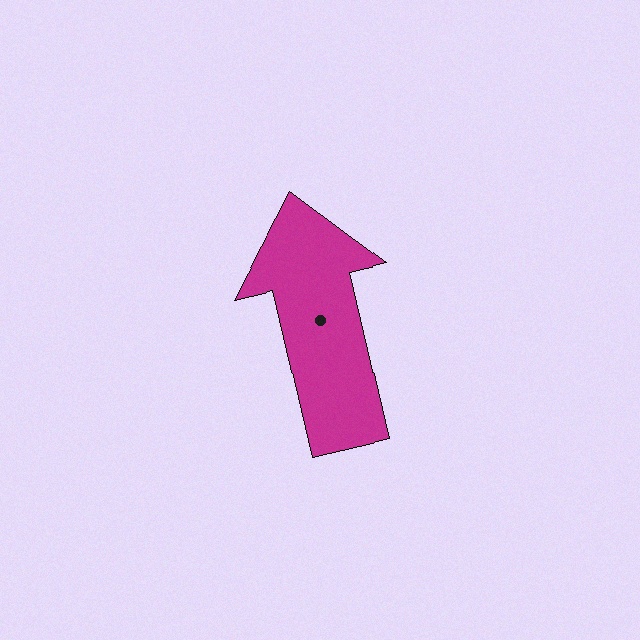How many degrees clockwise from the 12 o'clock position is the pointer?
Approximately 347 degrees.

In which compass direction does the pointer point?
North.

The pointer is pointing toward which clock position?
Roughly 12 o'clock.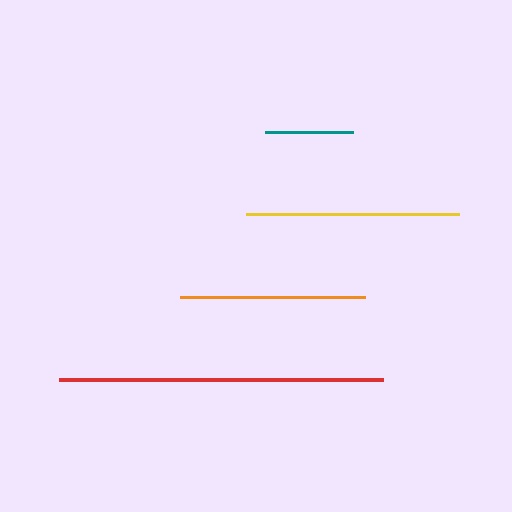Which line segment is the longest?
The red line is the longest at approximately 324 pixels.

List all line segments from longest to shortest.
From longest to shortest: red, yellow, orange, teal.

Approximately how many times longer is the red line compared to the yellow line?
The red line is approximately 1.5 times the length of the yellow line.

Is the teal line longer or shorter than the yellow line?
The yellow line is longer than the teal line.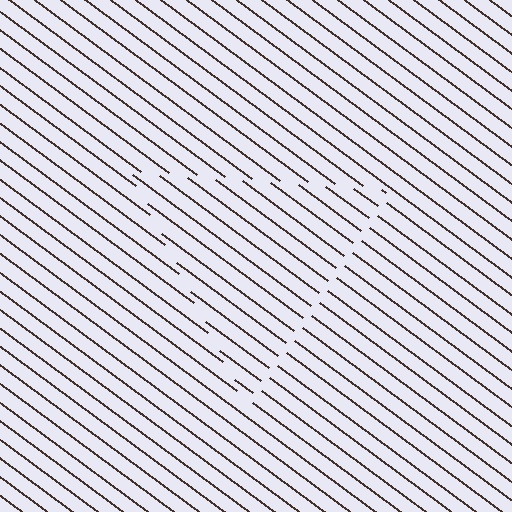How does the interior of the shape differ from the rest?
The interior of the shape contains the same grating, shifted by half a period — the contour is defined by the phase discontinuity where line-ends from the inner and outer gratings abut.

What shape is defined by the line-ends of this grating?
An illusory triangle. The interior of the shape contains the same grating, shifted by half a period — the contour is defined by the phase discontinuity where line-ends from the inner and outer gratings abut.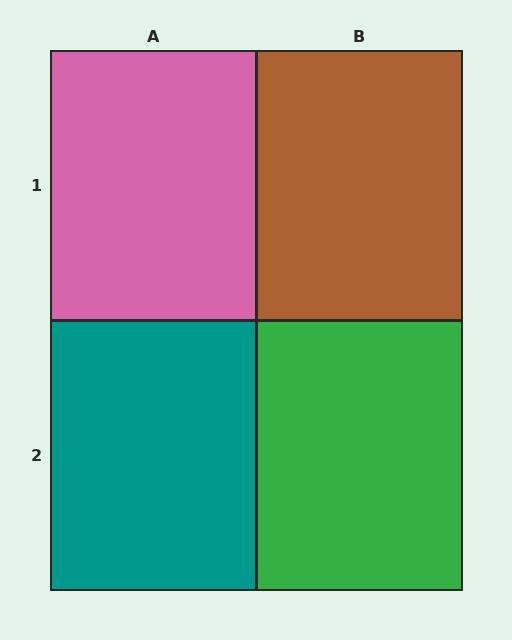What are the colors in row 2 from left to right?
Teal, green.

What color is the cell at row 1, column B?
Brown.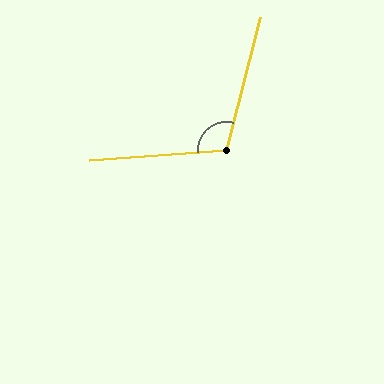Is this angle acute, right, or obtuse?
It is obtuse.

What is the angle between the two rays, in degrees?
Approximately 108 degrees.